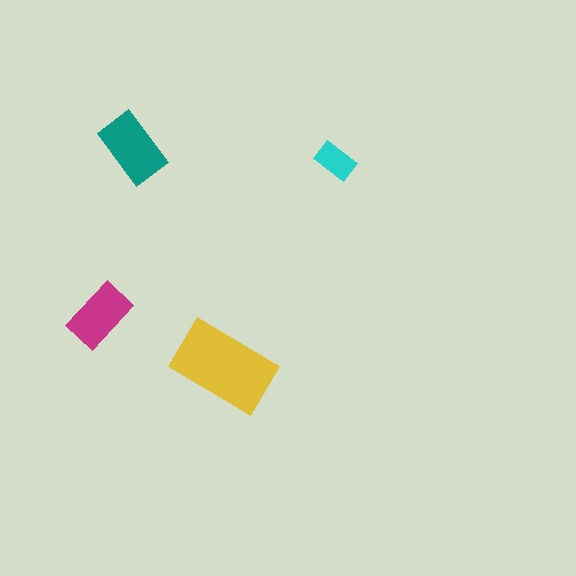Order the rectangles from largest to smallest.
the yellow one, the teal one, the magenta one, the cyan one.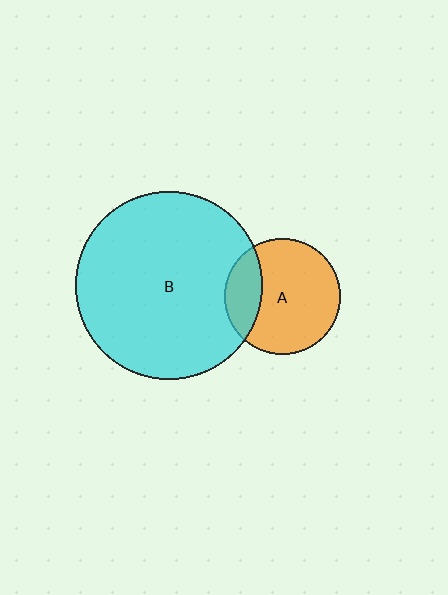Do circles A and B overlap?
Yes.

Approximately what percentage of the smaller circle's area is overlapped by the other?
Approximately 25%.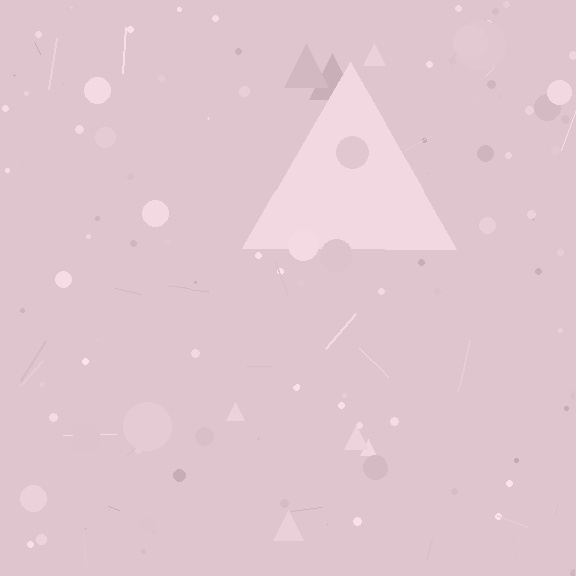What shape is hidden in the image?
A triangle is hidden in the image.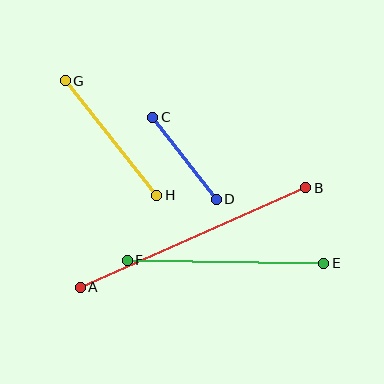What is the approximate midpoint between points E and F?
The midpoint is at approximately (226, 262) pixels.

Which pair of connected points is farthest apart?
Points A and B are farthest apart.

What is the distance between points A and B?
The distance is approximately 246 pixels.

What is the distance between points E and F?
The distance is approximately 197 pixels.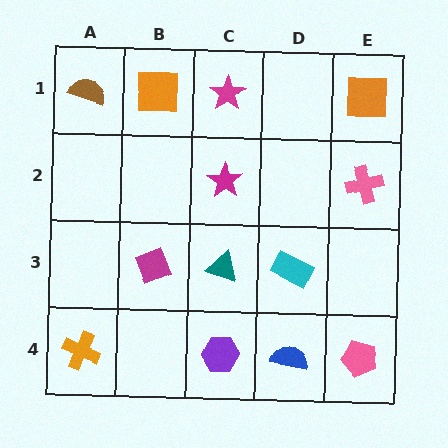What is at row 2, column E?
A pink cross.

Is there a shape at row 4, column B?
No, that cell is empty.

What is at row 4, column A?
An orange cross.